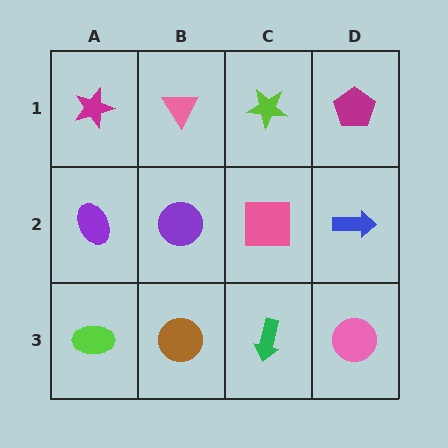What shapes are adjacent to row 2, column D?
A magenta pentagon (row 1, column D), a pink circle (row 3, column D), a pink square (row 2, column C).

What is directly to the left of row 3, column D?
A green arrow.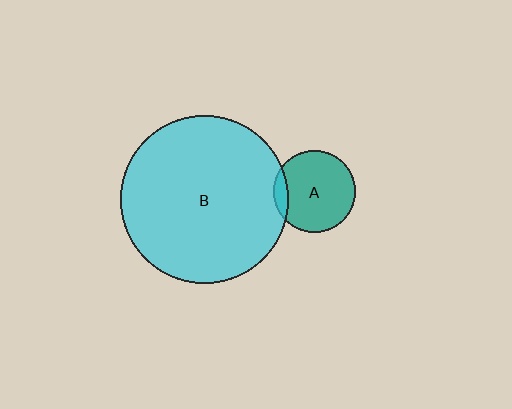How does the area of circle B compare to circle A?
Approximately 4.2 times.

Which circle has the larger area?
Circle B (cyan).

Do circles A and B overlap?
Yes.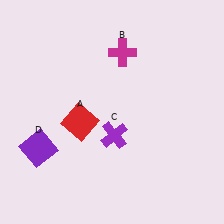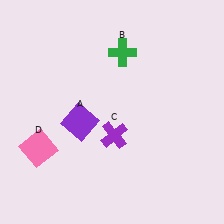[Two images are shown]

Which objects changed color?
A changed from red to purple. B changed from magenta to green. D changed from purple to pink.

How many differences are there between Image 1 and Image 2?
There are 3 differences between the two images.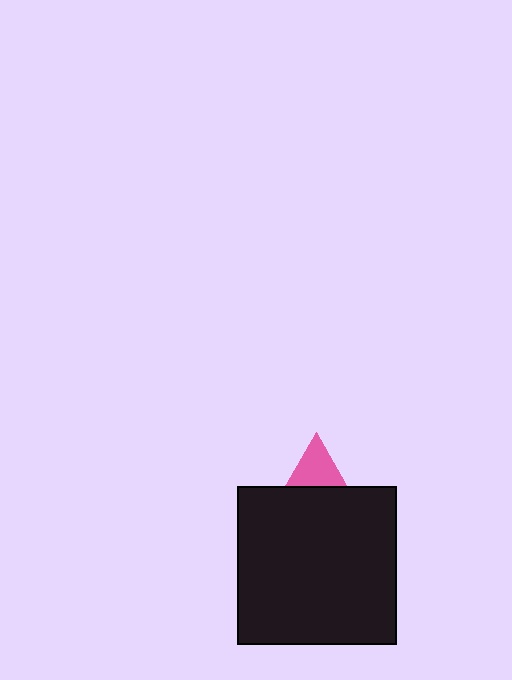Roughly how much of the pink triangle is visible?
A small part of it is visible (roughly 30%).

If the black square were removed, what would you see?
You would see the complete pink triangle.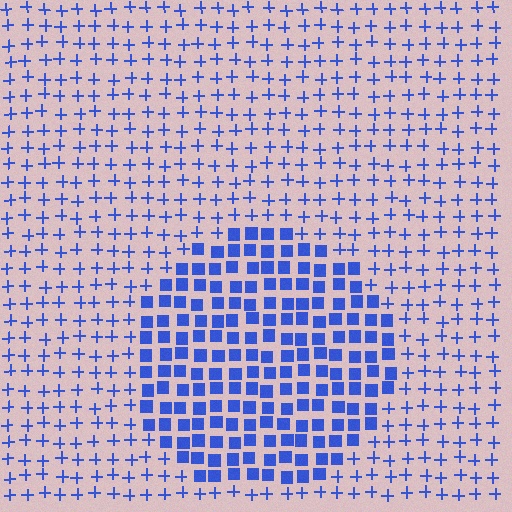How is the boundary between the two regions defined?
The boundary is defined by a change in element shape: squares inside vs. plus signs outside. All elements share the same color and spacing.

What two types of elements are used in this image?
The image uses squares inside the circle region and plus signs outside it.